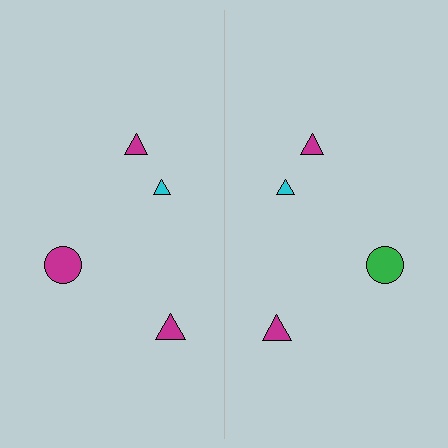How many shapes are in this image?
There are 8 shapes in this image.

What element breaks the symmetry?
The green circle on the right side breaks the symmetry — its mirror counterpart is magenta.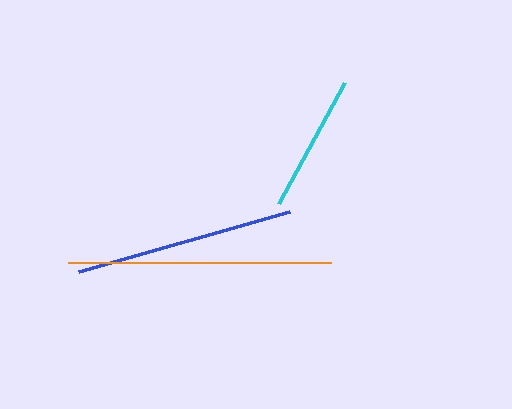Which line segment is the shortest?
The cyan line is the shortest at approximately 138 pixels.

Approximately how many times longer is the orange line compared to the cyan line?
The orange line is approximately 1.9 times the length of the cyan line.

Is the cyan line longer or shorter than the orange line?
The orange line is longer than the cyan line.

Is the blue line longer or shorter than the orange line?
The orange line is longer than the blue line.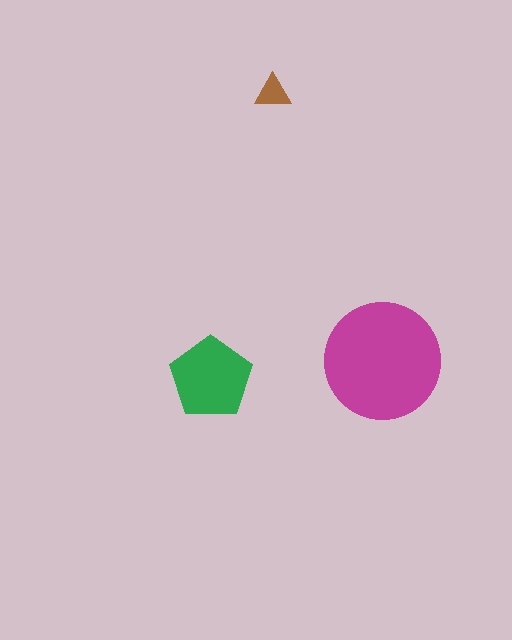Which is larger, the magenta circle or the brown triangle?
The magenta circle.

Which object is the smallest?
The brown triangle.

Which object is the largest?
The magenta circle.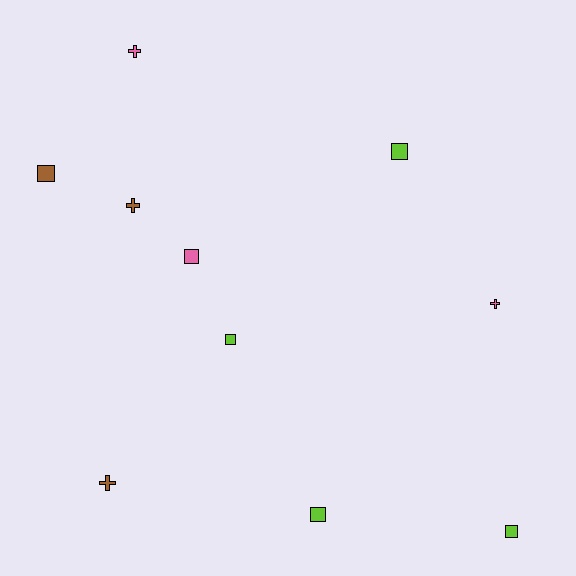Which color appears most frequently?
Lime, with 4 objects.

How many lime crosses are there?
There are no lime crosses.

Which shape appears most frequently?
Square, with 6 objects.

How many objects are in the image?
There are 10 objects.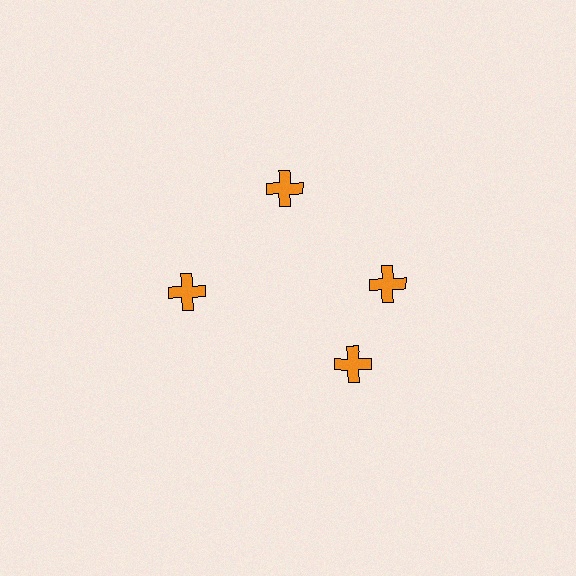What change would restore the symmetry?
The symmetry would be restored by rotating it back into even spacing with its neighbors so that all 4 crosses sit at equal angles and equal distance from the center.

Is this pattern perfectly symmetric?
No. The 4 orange crosses are arranged in a ring, but one element near the 6 o'clock position is rotated out of alignment along the ring, breaking the 4-fold rotational symmetry.